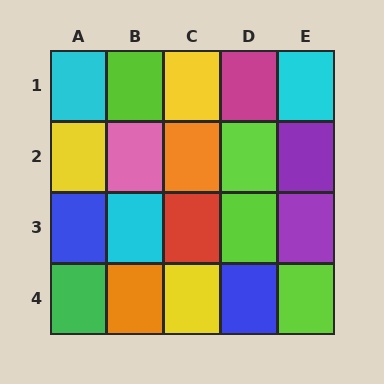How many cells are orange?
2 cells are orange.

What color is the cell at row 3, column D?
Lime.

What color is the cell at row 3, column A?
Blue.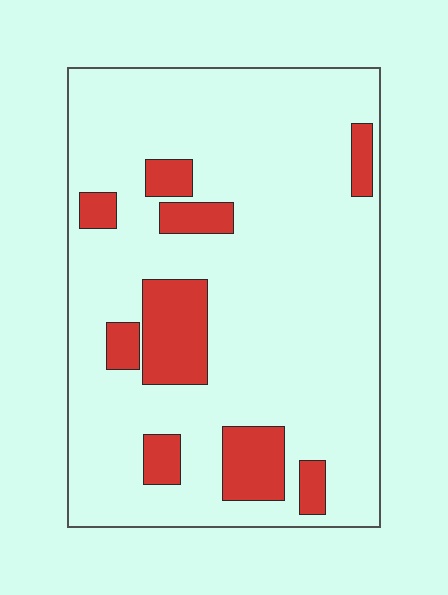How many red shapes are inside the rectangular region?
9.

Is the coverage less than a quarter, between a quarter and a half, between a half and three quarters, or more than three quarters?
Less than a quarter.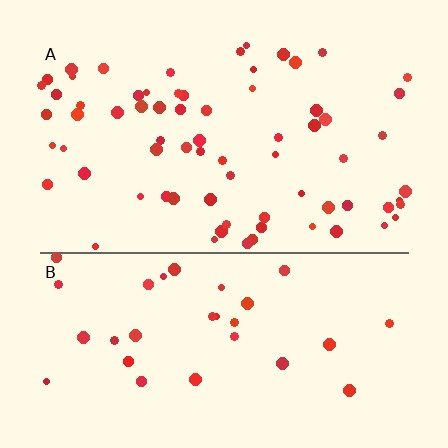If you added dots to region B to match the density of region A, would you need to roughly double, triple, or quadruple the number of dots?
Approximately double.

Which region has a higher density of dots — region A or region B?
A (the top).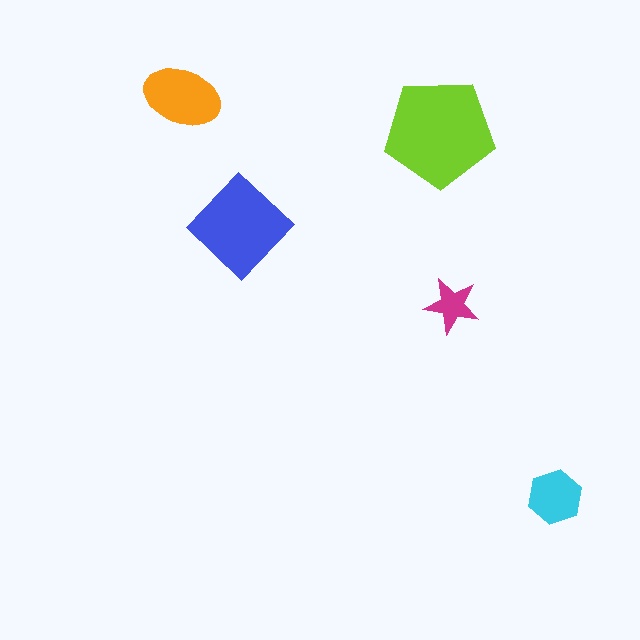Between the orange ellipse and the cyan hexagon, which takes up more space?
The orange ellipse.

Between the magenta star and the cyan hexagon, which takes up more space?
The cyan hexagon.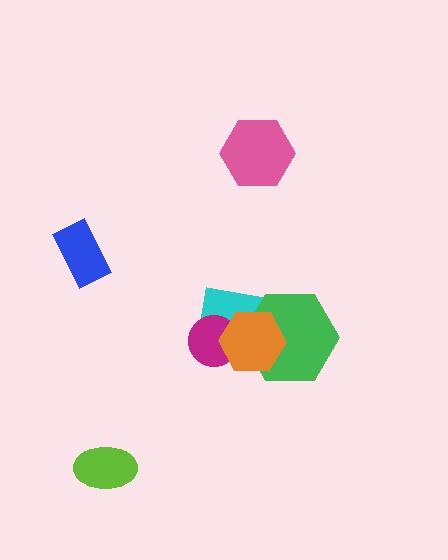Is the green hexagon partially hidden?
Yes, it is partially covered by another shape.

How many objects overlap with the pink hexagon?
0 objects overlap with the pink hexagon.